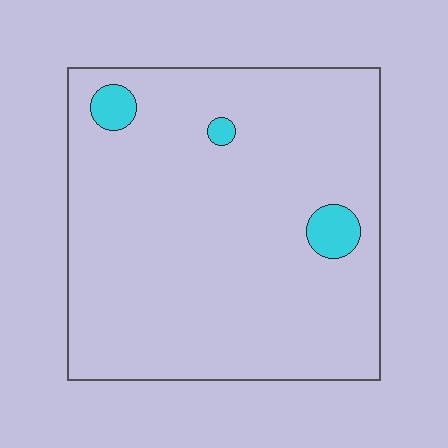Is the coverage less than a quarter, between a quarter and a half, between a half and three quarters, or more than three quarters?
Less than a quarter.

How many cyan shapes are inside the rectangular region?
3.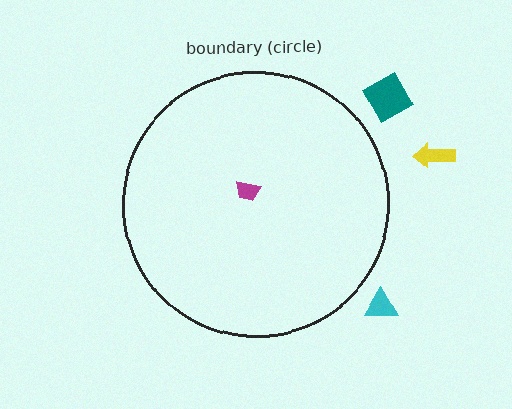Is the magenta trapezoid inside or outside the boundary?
Inside.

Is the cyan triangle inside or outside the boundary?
Outside.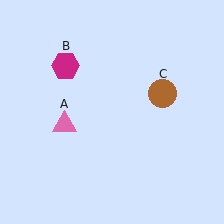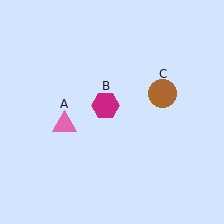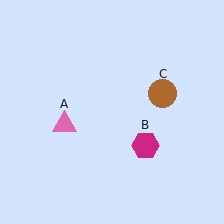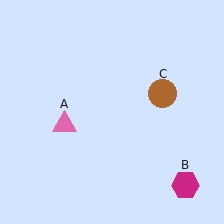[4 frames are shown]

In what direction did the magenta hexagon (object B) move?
The magenta hexagon (object B) moved down and to the right.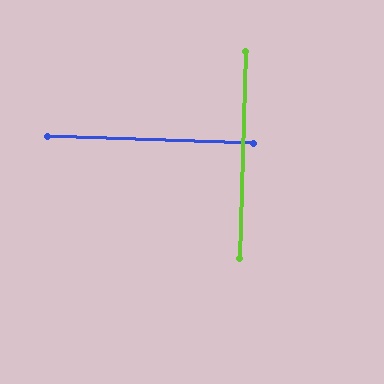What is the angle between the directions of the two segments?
Approximately 90 degrees.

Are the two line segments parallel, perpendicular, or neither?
Perpendicular — they meet at approximately 90°.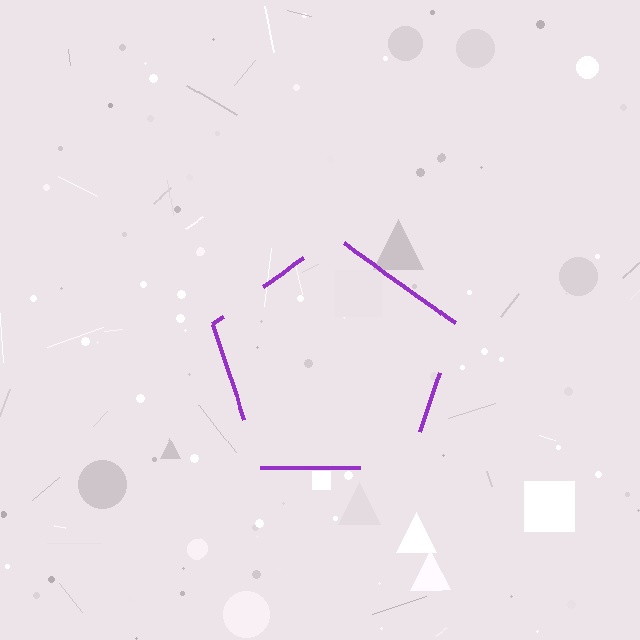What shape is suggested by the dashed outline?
The dashed outline suggests a pentagon.